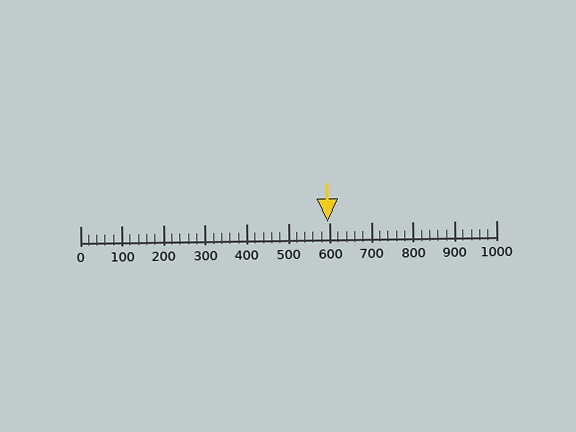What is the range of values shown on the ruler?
The ruler shows values from 0 to 1000.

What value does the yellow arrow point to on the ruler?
The yellow arrow points to approximately 596.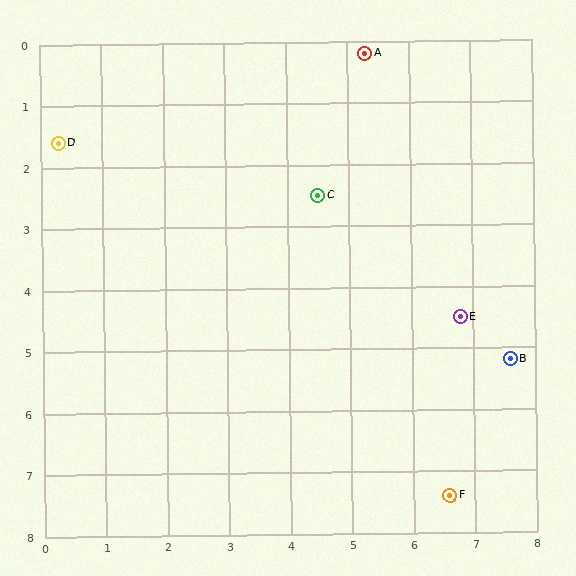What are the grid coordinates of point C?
Point C is at approximately (4.5, 2.5).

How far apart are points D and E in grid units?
Points D and E are about 7.1 grid units apart.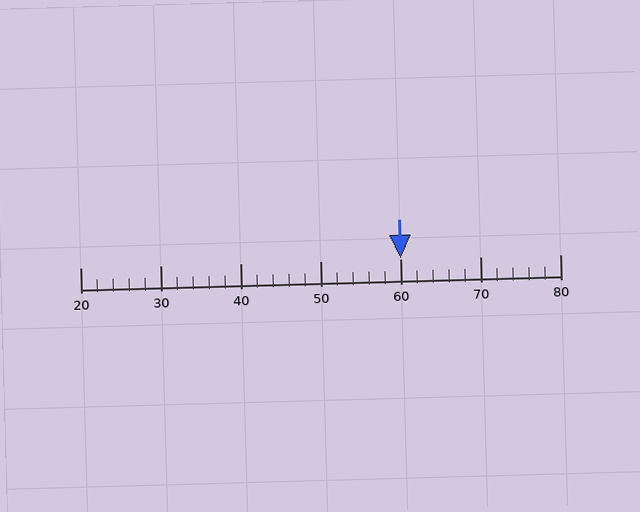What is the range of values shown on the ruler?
The ruler shows values from 20 to 80.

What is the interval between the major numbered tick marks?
The major tick marks are spaced 10 units apart.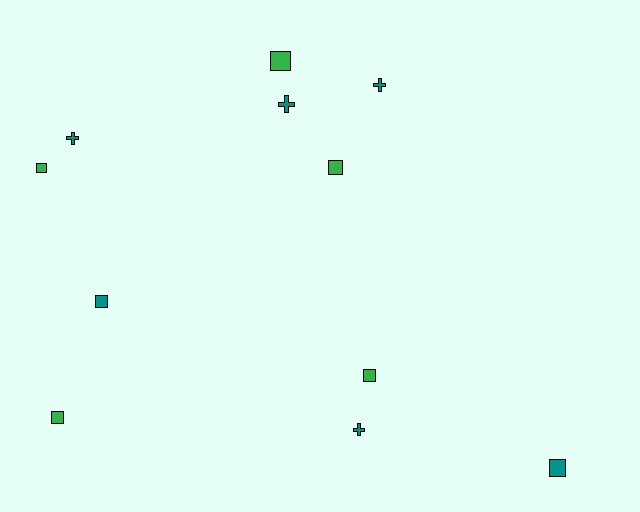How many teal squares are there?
There are 2 teal squares.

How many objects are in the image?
There are 11 objects.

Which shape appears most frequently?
Square, with 7 objects.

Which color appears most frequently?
Teal, with 6 objects.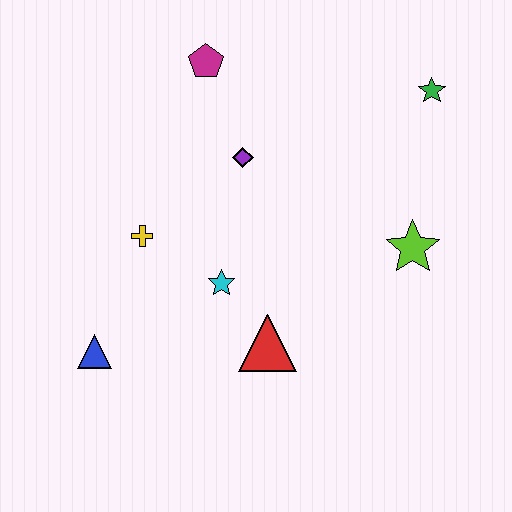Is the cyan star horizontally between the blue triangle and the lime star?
Yes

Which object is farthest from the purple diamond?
The blue triangle is farthest from the purple diamond.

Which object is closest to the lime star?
The green star is closest to the lime star.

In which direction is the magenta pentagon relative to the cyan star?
The magenta pentagon is above the cyan star.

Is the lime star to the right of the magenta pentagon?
Yes